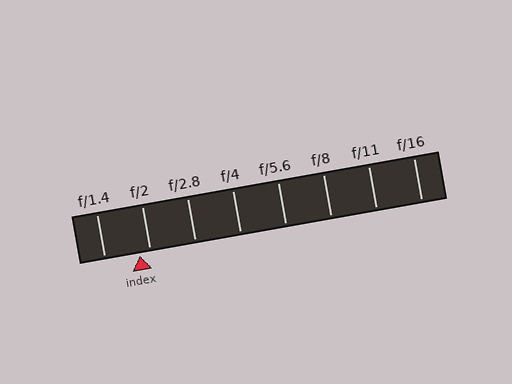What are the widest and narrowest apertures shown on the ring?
The widest aperture shown is f/1.4 and the narrowest is f/16.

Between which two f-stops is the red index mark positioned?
The index mark is between f/1.4 and f/2.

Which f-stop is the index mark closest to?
The index mark is closest to f/2.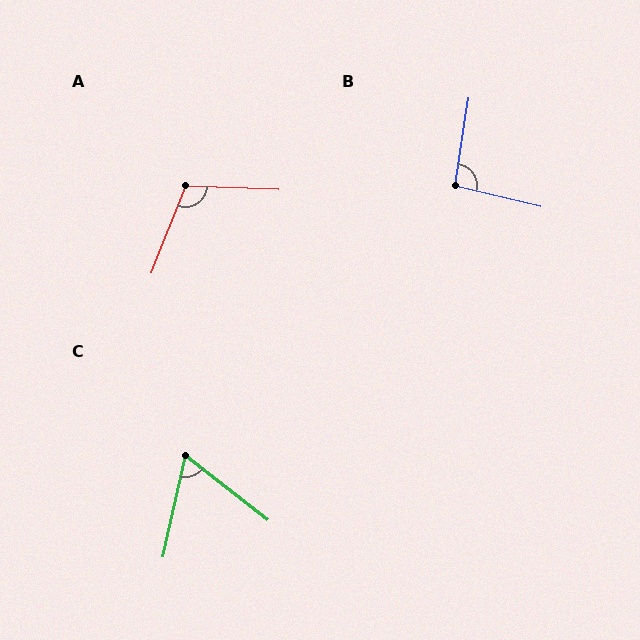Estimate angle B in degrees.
Approximately 95 degrees.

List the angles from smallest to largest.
C (64°), B (95°), A (109°).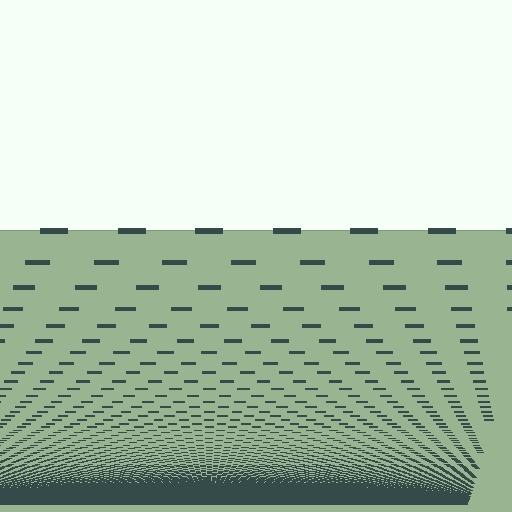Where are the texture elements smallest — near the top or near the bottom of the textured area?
Near the bottom.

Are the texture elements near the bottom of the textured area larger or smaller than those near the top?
Smaller. The gradient is inverted — elements near the bottom are smaller and denser.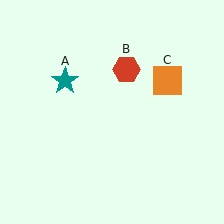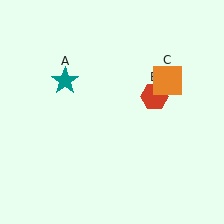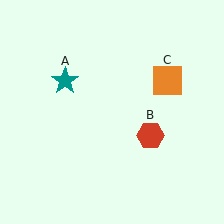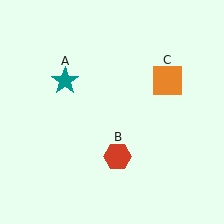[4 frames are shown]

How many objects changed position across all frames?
1 object changed position: red hexagon (object B).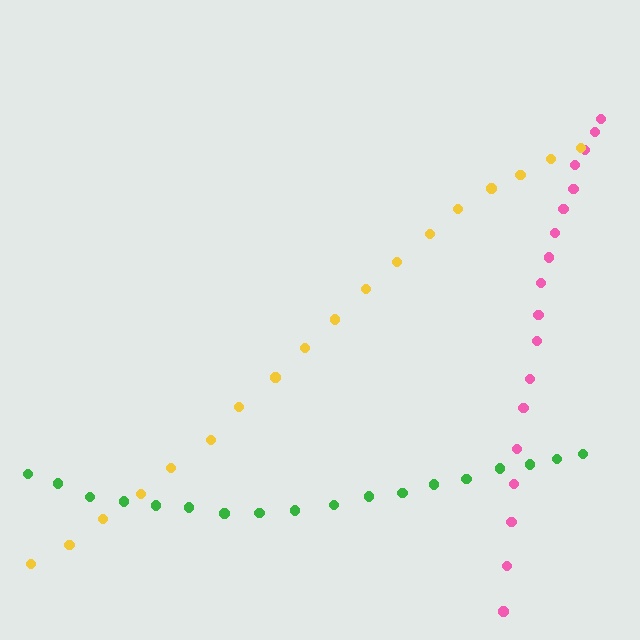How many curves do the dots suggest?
There are 3 distinct paths.